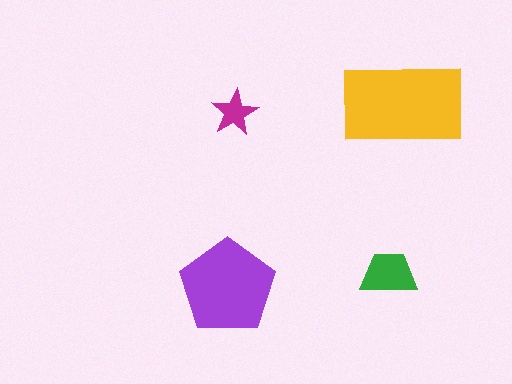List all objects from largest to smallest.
The yellow rectangle, the purple pentagon, the green trapezoid, the magenta star.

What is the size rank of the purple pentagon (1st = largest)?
2nd.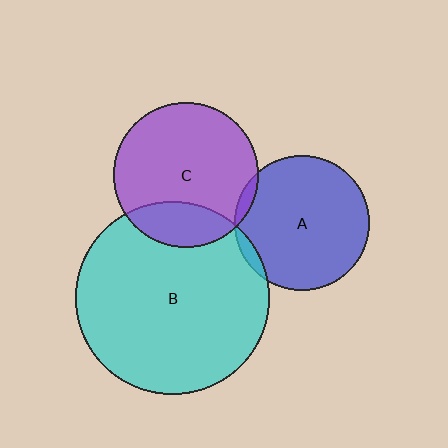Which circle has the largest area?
Circle B (cyan).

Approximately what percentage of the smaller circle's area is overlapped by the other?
Approximately 5%.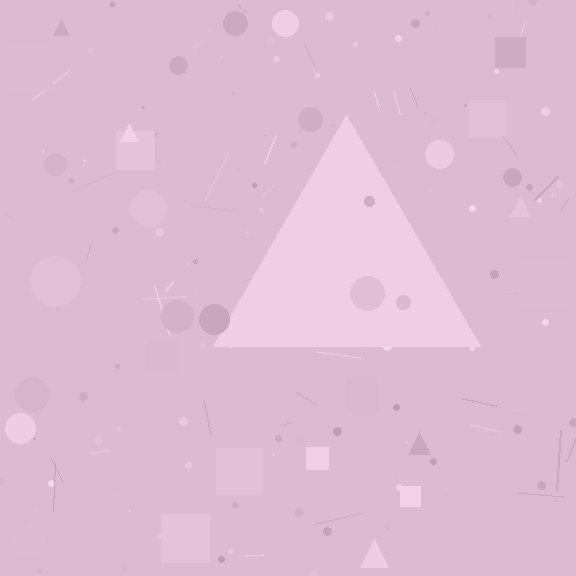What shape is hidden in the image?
A triangle is hidden in the image.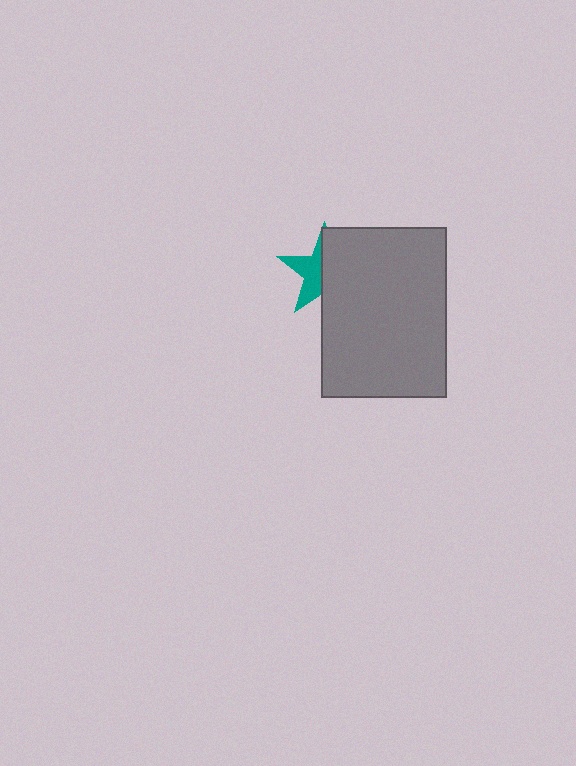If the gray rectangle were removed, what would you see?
You would see the complete teal star.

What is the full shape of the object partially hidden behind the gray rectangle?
The partially hidden object is a teal star.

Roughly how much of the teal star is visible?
A small part of it is visible (roughly 45%).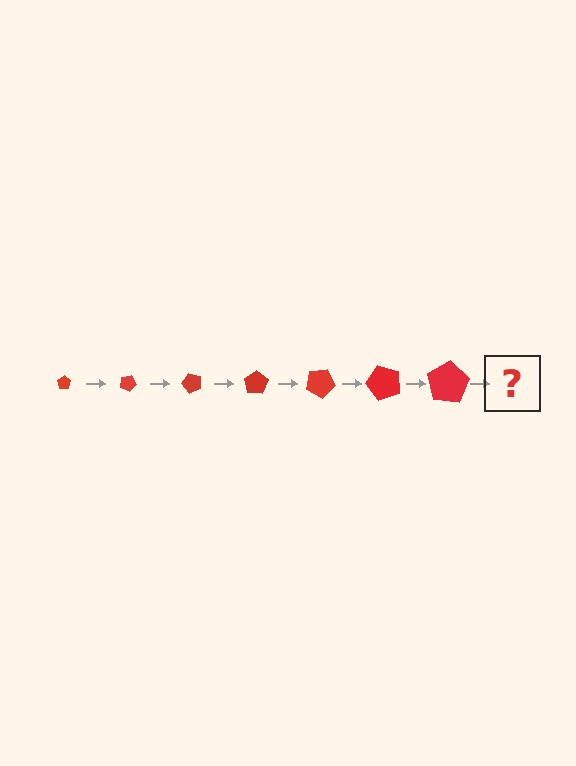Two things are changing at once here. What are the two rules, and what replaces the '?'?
The two rules are that the pentagon grows larger each step and it rotates 25 degrees each step. The '?' should be a pentagon, larger than the previous one and rotated 175 degrees from the start.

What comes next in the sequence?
The next element should be a pentagon, larger than the previous one and rotated 175 degrees from the start.